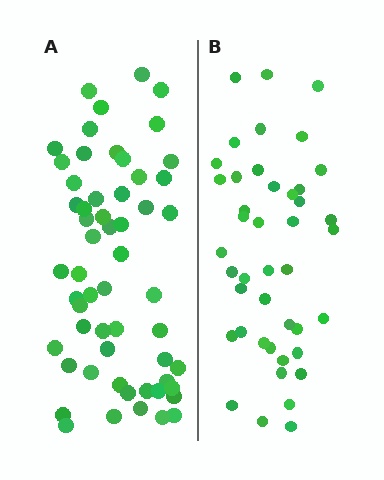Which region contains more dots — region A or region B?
Region A (the left region) has more dots.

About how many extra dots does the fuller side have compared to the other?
Region A has approximately 15 more dots than region B.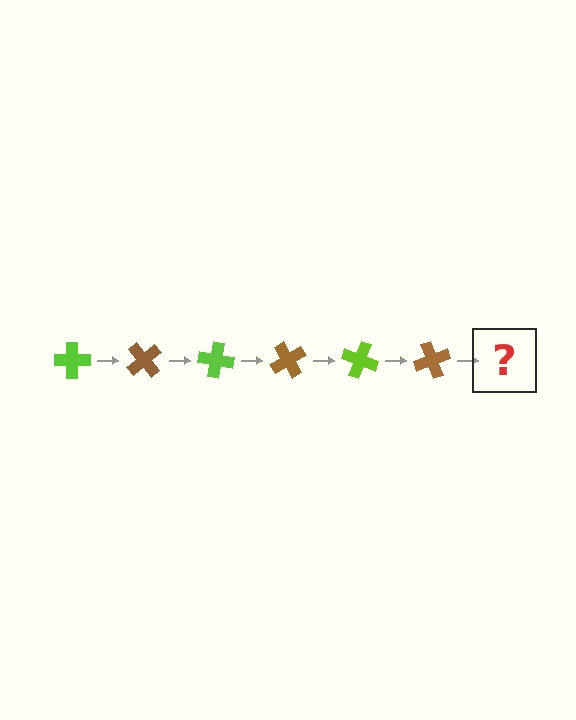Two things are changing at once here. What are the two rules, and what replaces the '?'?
The two rules are that it rotates 50 degrees each step and the color cycles through lime and brown. The '?' should be a lime cross, rotated 300 degrees from the start.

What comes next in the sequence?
The next element should be a lime cross, rotated 300 degrees from the start.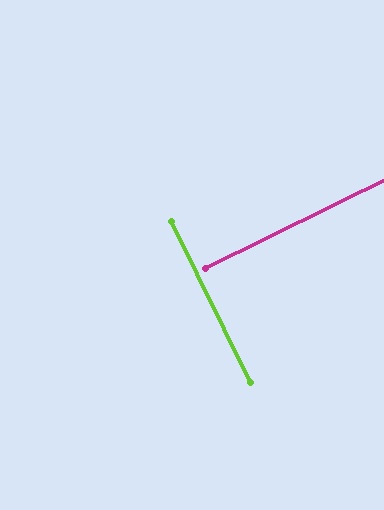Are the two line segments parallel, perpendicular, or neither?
Perpendicular — they meet at approximately 90°.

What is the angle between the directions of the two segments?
Approximately 90 degrees.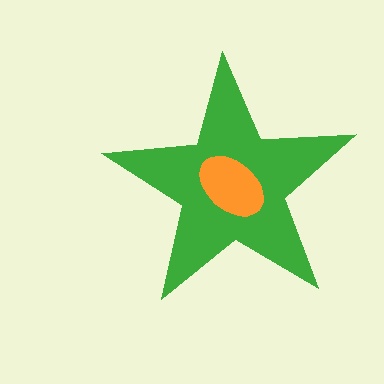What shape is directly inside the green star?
The orange ellipse.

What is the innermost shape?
The orange ellipse.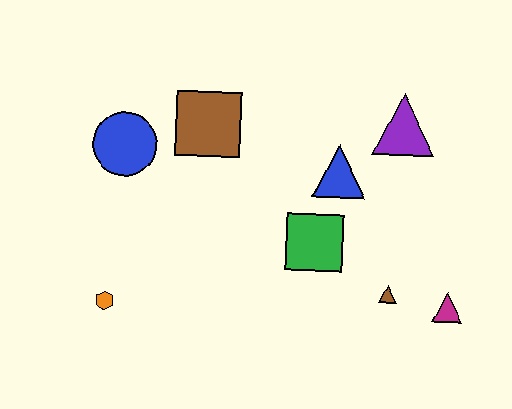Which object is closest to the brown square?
The blue circle is closest to the brown square.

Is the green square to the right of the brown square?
Yes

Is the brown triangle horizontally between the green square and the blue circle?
No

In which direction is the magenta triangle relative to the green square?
The magenta triangle is to the right of the green square.